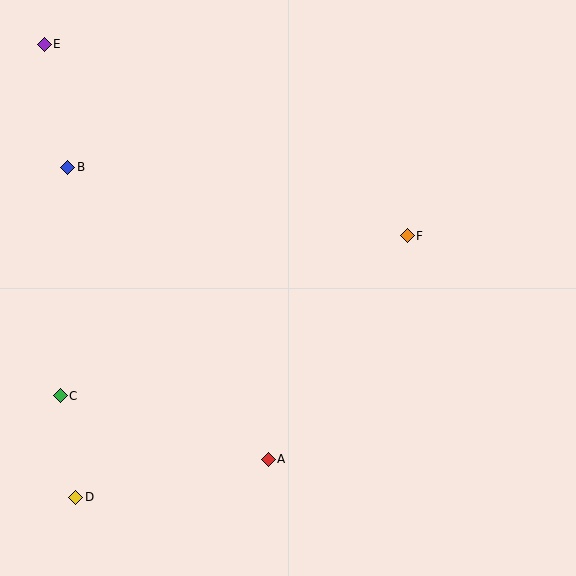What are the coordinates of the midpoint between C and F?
The midpoint between C and F is at (234, 316).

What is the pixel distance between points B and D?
The distance between B and D is 330 pixels.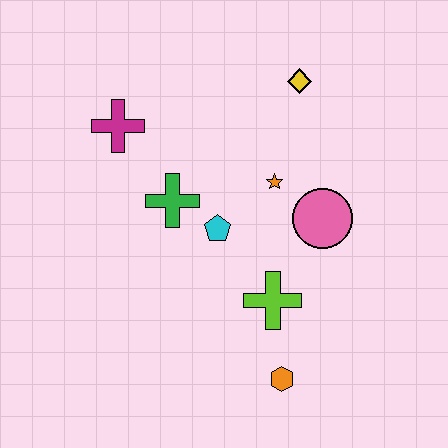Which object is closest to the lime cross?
The orange hexagon is closest to the lime cross.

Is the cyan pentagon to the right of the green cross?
Yes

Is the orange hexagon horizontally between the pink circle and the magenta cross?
Yes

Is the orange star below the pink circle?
No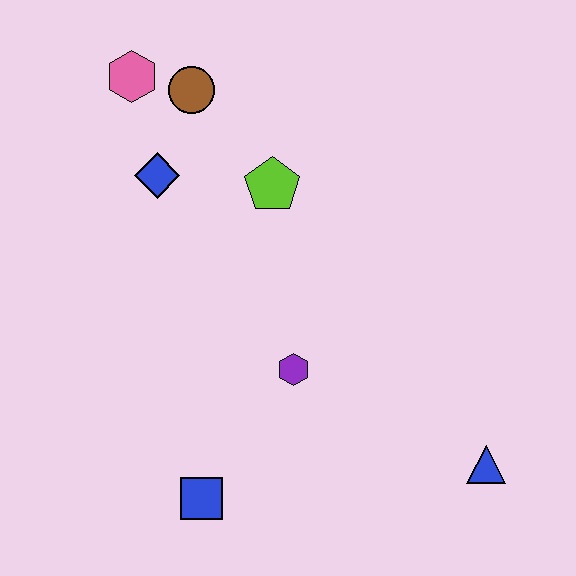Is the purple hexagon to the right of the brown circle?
Yes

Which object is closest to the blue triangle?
The purple hexagon is closest to the blue triangle.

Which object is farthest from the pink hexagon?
The blue triangle is farthest from the pink hexagon.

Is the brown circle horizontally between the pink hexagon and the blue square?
Yes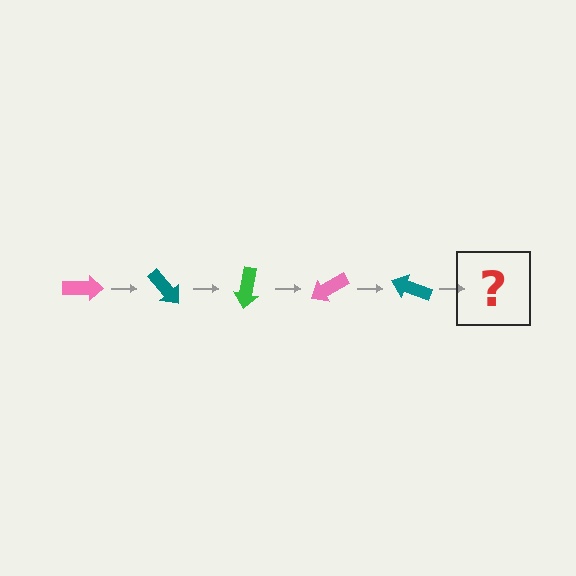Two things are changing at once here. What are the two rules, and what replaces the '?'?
The two rules are that it rotates 50 degrees each step and the color cycles through pink, teal, and green. The '?' should be a green arrow, rotated 250 degrees from the start.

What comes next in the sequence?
The next element should be a green arrow, rotated 250 degrees from the start.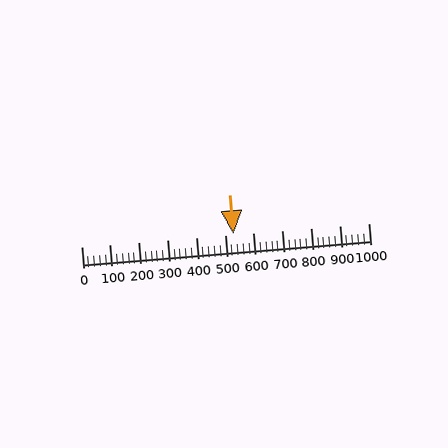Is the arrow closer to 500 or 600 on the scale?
The arrow is closer to 500.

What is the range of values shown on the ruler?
The ruler shows values from 0 to 1000.